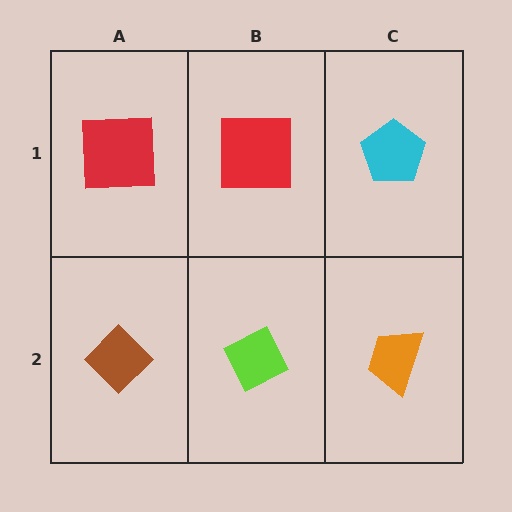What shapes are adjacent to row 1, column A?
A brown diamond (row 2, column A), a red square (row 1, column B).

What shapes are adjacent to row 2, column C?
A cyan pentagon (row 1, column C), a lime diamond (row 2, column B).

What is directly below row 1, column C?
An orange trapezoid.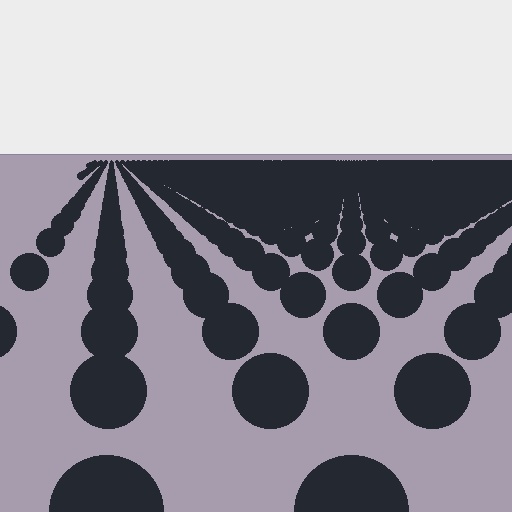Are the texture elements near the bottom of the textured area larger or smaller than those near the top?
Larger. Near the bottom, elements are closer to the viewer and appear at a bigger on-screen size.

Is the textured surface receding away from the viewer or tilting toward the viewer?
The surface is receding away from the viewer. Texture elements get smaller and denser toward the top.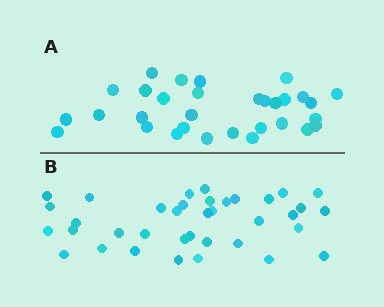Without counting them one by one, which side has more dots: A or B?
Region B (the bottom region) has more dots.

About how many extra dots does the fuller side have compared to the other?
Region B has about 6 more dots than region A.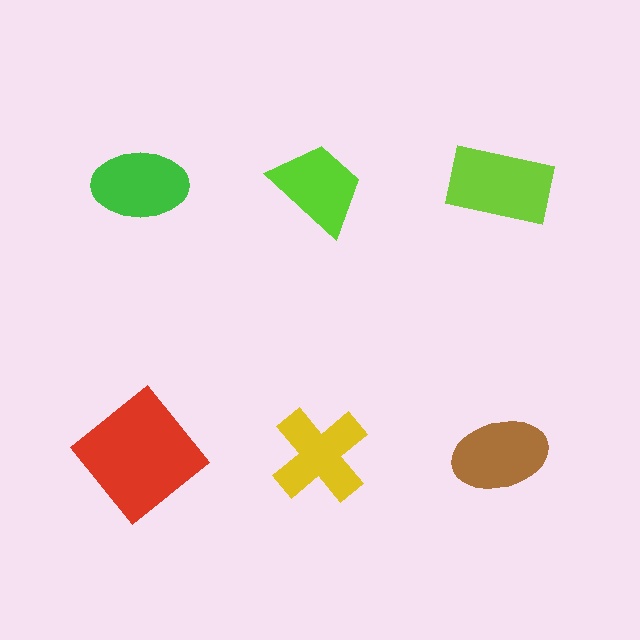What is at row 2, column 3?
A brown ellipse.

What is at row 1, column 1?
A green ellipse.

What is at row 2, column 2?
A yellow cross.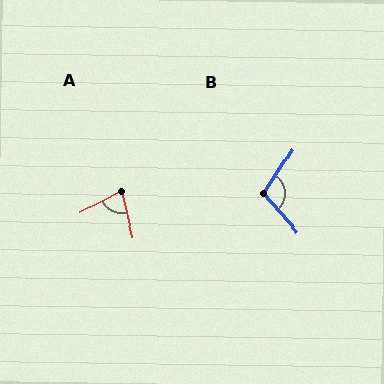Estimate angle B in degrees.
Approximately 105 degrees.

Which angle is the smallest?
A, at approximately 76 degrees.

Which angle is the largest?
B, at approximately 105 degrees.